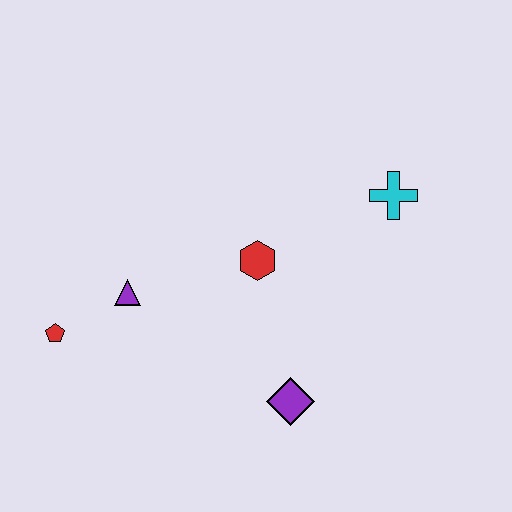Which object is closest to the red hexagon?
The purple triangle is closest to the red hexagon.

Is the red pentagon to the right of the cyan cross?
No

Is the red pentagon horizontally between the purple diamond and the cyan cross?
No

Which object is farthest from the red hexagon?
The red pentagon is farthest from the red hexagon.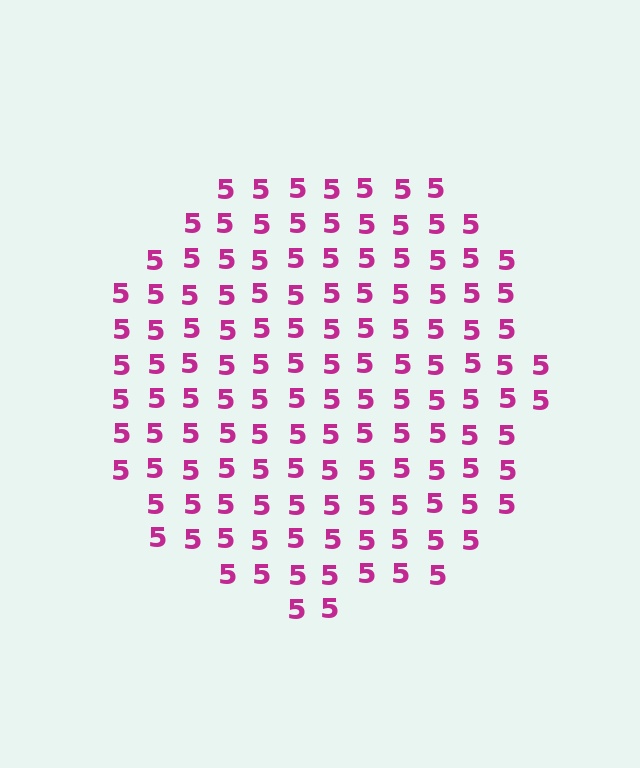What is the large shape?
The large shape is a circle.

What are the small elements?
The small elements are digit 5's.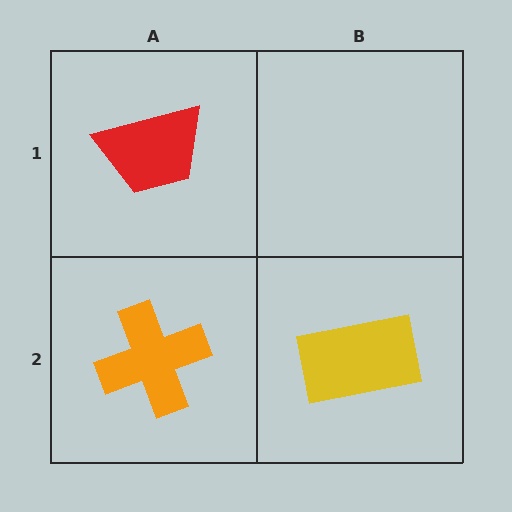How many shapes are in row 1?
1 shape.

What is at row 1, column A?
A red trapezoid.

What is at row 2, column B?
A yellow rectangle.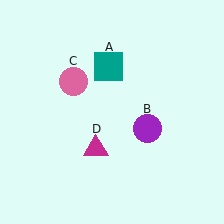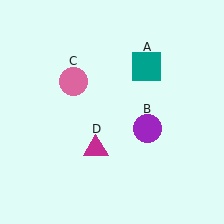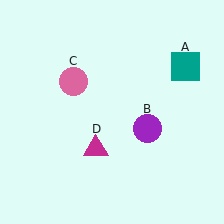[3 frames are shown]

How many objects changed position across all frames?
1 object changed position: teal square (object A).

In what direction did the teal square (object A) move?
The teal square (object A) moved right.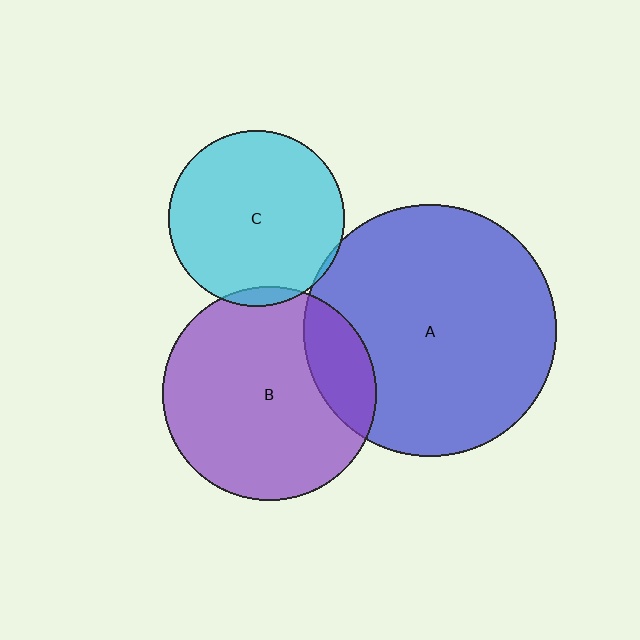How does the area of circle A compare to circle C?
Approximately 2.1 times.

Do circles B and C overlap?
Yes.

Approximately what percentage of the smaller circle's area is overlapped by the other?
Approximately 5%.